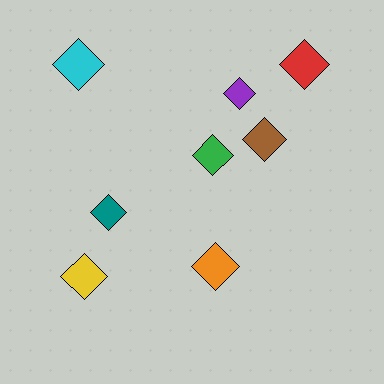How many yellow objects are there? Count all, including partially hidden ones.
There is 1 yellow object.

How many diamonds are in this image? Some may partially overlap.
There are 8 diamonds.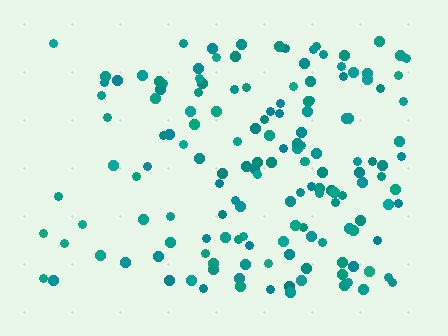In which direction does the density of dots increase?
From left to right, with the right side densest.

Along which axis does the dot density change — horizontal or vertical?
Horizontal.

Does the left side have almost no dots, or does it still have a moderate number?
Still a moderate number, just noticeably fewer than the right.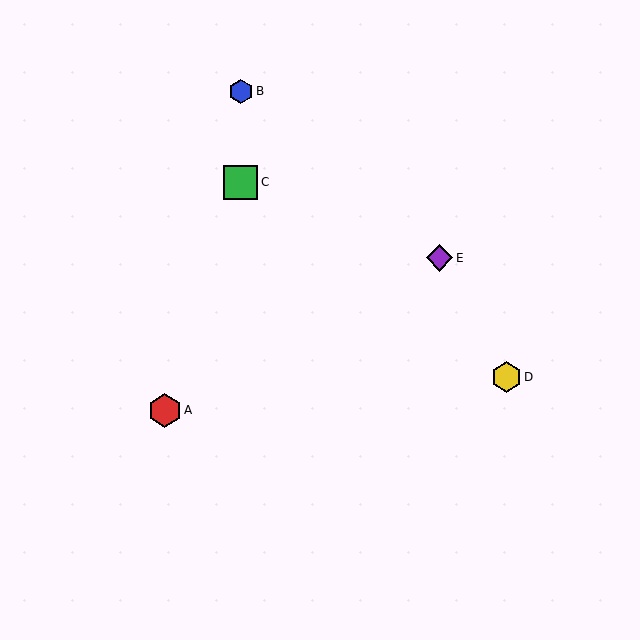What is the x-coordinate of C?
Object C is at x≈241.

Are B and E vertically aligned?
No, B is at x≈241 and E is at x≈440.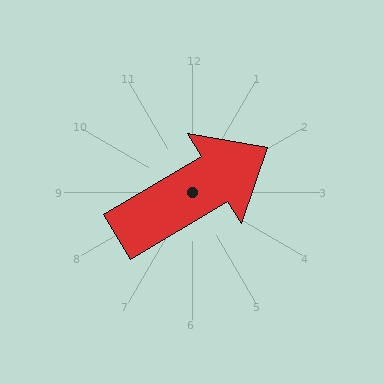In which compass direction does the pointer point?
Northeast.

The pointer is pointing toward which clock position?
Roughly 2 o'clock.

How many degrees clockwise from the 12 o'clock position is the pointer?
Approximately 59 degrees.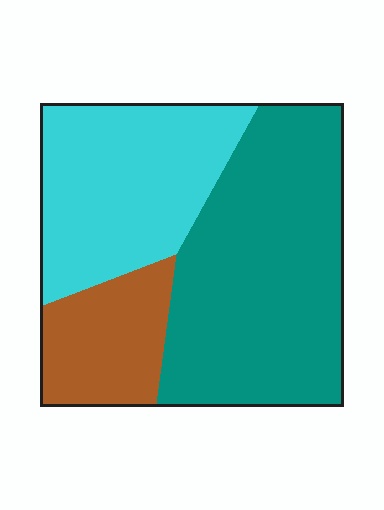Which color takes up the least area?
Brown, at roughly 15%.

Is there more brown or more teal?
Teal.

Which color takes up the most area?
Teal, at roughly 50%.